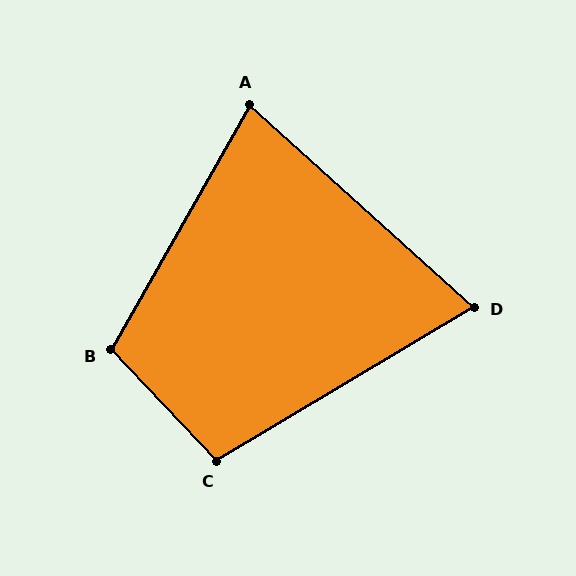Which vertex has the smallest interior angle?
D, at approximately 73 degrees.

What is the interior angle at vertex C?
Approximately 103 degrees (obtuse).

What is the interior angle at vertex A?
Approximately 77 degrees (acute).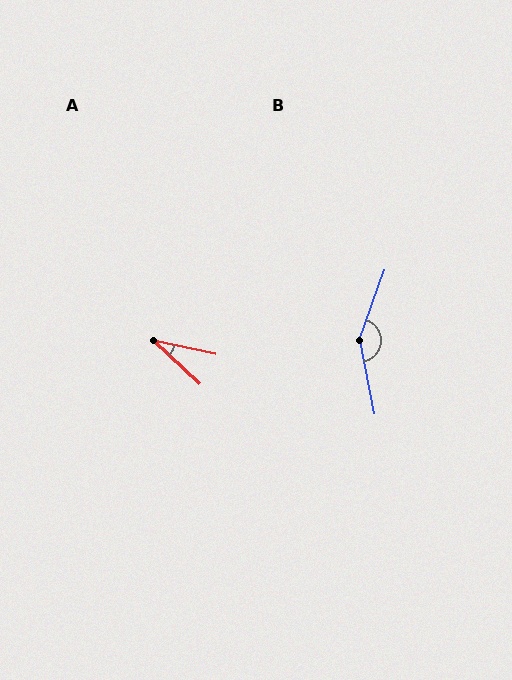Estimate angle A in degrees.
Approximately 31 degrees.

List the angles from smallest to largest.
A (31°), B (149°).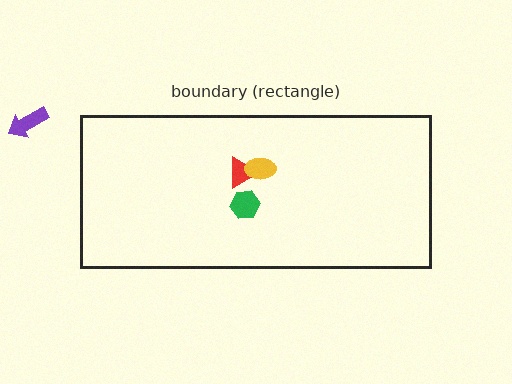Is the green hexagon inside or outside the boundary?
Inside.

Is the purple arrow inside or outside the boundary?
Outside.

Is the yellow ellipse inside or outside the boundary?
Inside.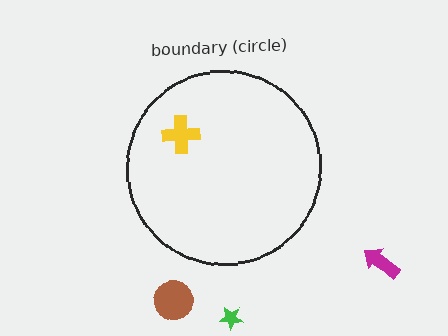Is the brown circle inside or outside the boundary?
Outside.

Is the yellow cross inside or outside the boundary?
Inside.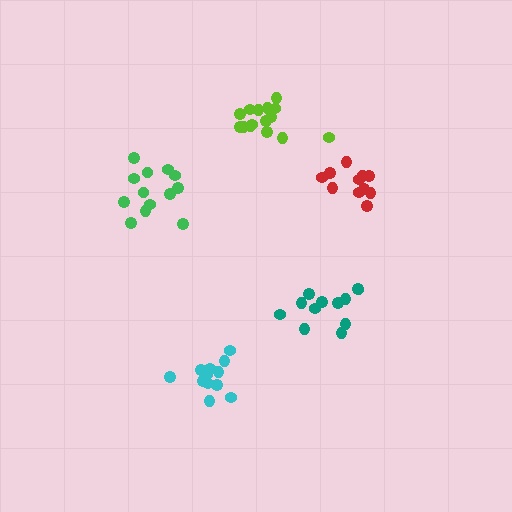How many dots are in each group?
Group 1: 13 dots, Group 2: 11 dots, Group 3: 13 dots, Group 4: 12 dots, Group 5: 15 dots (64 total).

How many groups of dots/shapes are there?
There are 5 groups.